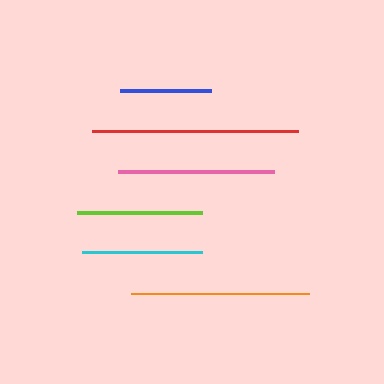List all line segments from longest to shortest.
From longest to shortest: red, orange, pink, lime, cyan, blue.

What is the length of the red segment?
The red segment is approximately 206 pixels long.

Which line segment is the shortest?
The blue line is the shortest at approximately 91 pixels.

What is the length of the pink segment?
The pink segment is approximately 157 pixels long.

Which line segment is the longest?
The red line is the longest at approximately 206 pixels.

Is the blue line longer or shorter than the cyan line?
The cyan line is longer than the blue line.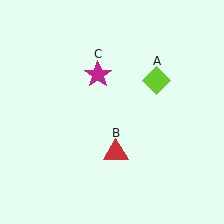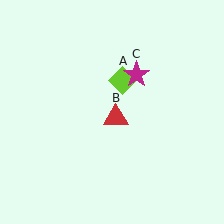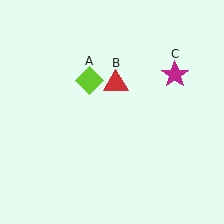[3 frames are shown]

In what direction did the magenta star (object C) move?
The magenta star (object C) moved right.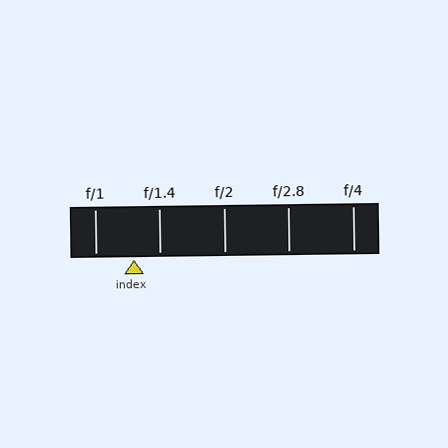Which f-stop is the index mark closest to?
The index mark is closest to f/1.4.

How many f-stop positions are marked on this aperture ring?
There are 5 f-stop positions marked.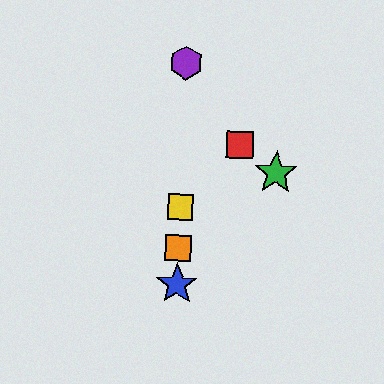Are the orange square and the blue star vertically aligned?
Yes, both are at x≈179.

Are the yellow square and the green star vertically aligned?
No, the yellow square is at x≈180 and the green star is at x≈276.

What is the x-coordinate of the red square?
The red square is at x≈239.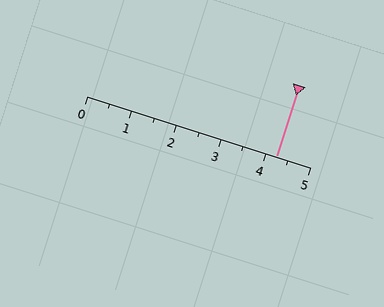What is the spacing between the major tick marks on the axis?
The major ticks are spaced 1 apart.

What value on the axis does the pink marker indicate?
The marker indicates approximately 4.2.